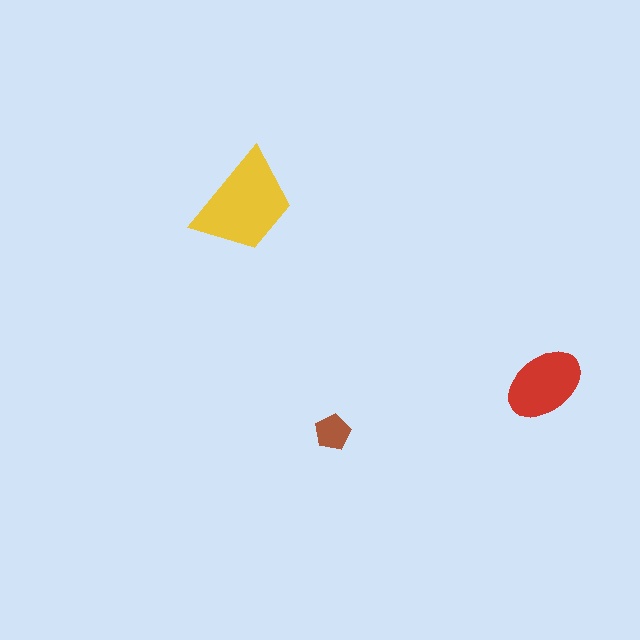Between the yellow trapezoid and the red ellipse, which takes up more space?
The yellow trapezoid.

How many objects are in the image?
There are 3 objects in the image.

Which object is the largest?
The yellow trapezoid.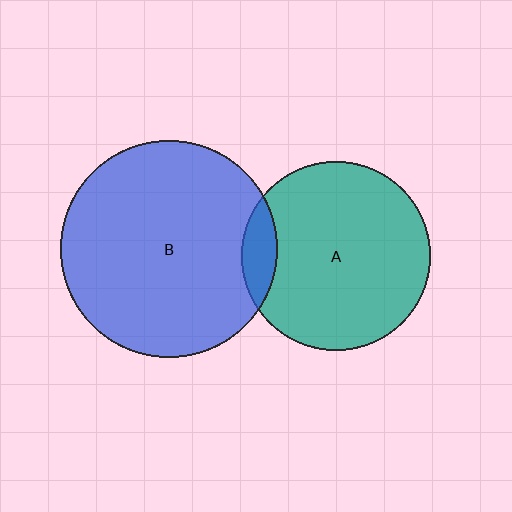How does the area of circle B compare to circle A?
Approximately 1.3 times.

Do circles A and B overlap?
Yes.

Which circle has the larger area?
Circle B (blue).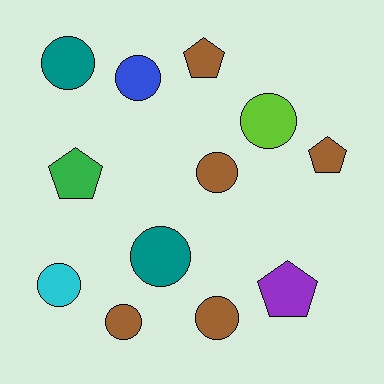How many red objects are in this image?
There are no red objects.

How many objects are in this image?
There are 12 objects.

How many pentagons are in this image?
There are 4 pentagons.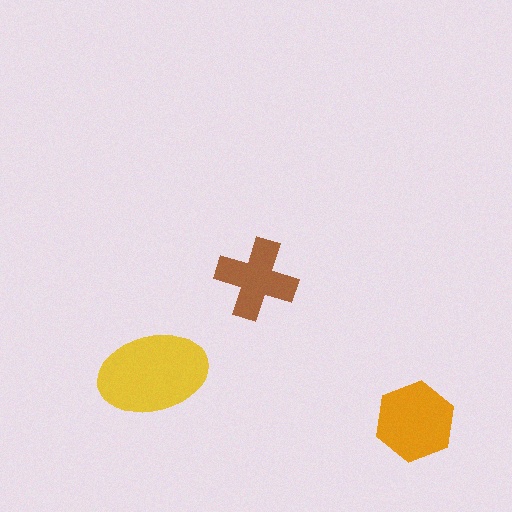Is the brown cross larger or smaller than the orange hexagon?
Smaller.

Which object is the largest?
The yellow ellipse.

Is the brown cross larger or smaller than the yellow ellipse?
Smaller.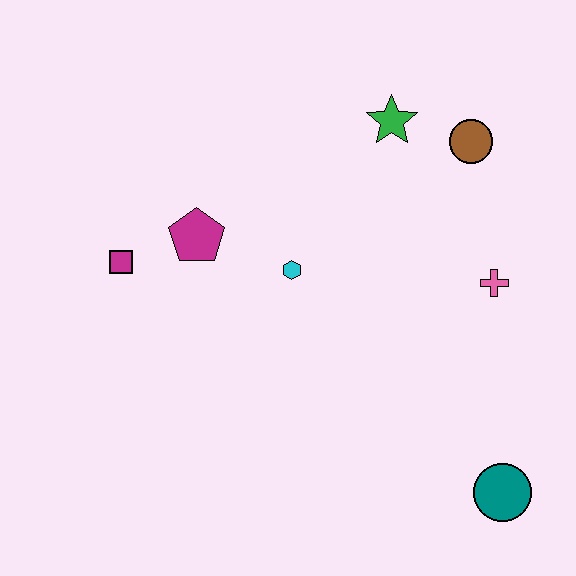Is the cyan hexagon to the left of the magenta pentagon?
No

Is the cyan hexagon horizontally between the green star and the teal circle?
No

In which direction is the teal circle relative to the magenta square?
The teal circle is to the right of the magenta square.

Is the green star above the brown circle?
Yes